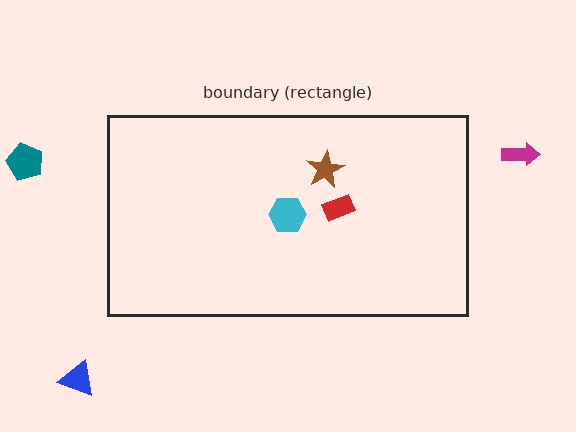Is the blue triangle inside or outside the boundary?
Outside.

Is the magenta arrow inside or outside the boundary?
Outside.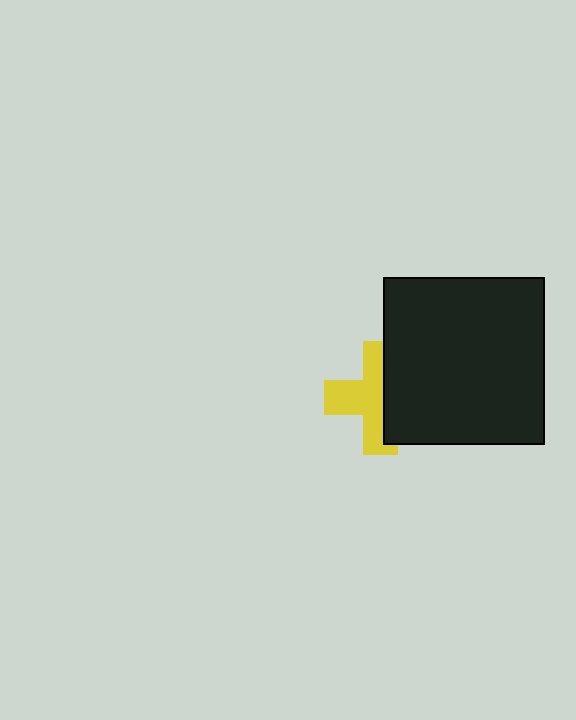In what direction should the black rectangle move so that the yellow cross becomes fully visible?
The black rectangle should move right. That is the shortest direction to clear the overlap and leave the yellow cross fully visible.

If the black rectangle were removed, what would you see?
You would see the complete yellow cross.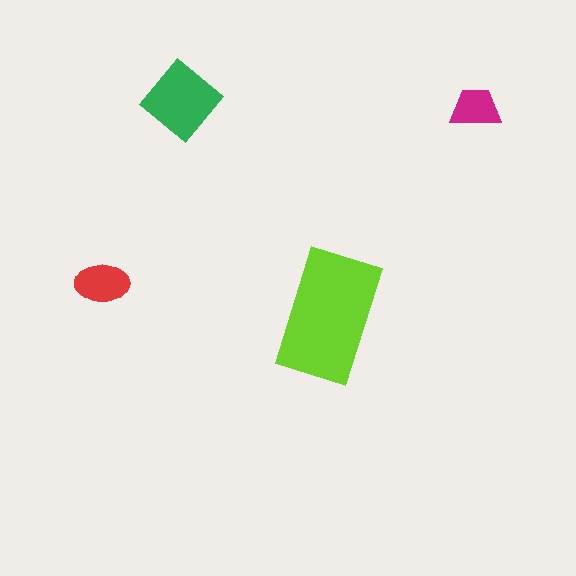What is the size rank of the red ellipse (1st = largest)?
3rd.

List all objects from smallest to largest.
The magenta trapezoid, the red ellipse, the green diamond, the lime rectangle.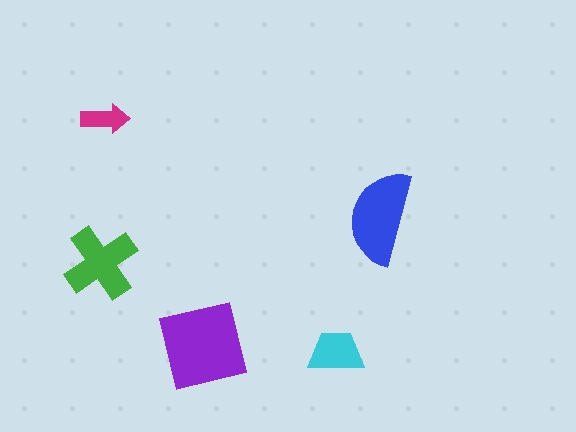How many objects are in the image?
There are 5 objects in the image.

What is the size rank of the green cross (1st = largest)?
3rd.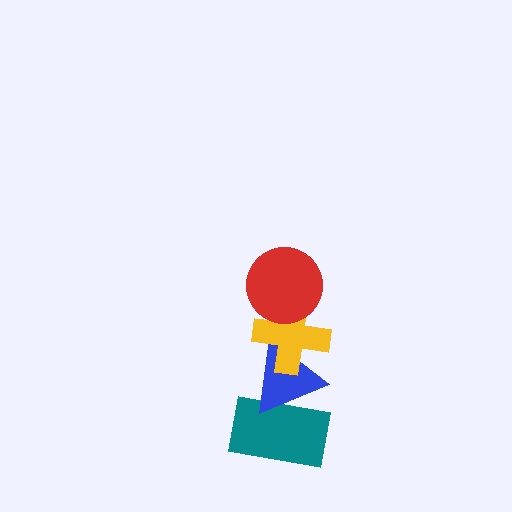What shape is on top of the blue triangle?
The yellow cross is on top of the blue triangle.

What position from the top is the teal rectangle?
The teal rectangle is 4th from the top.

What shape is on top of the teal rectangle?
The blue triangle is on top of the teal rectangle.